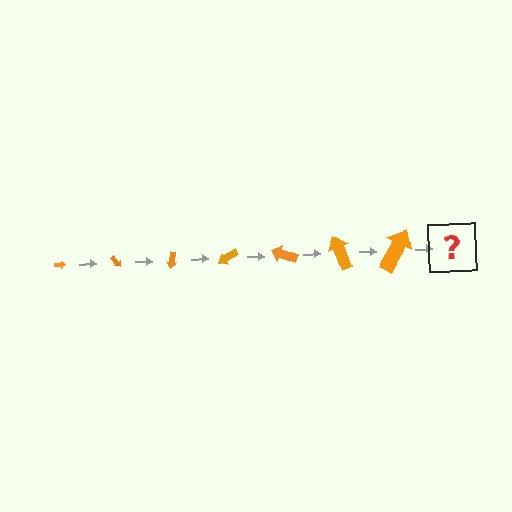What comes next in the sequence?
The next element should be an arrow, larger than the previous one and rotated 350 degrees from the start.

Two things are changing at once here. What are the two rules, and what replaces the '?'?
The two rules are that the arrow grows larger each step and it rotates 50 degrees each step. The '?' should be an arrow, larger than the previous one and rotated 350 degrees from the start.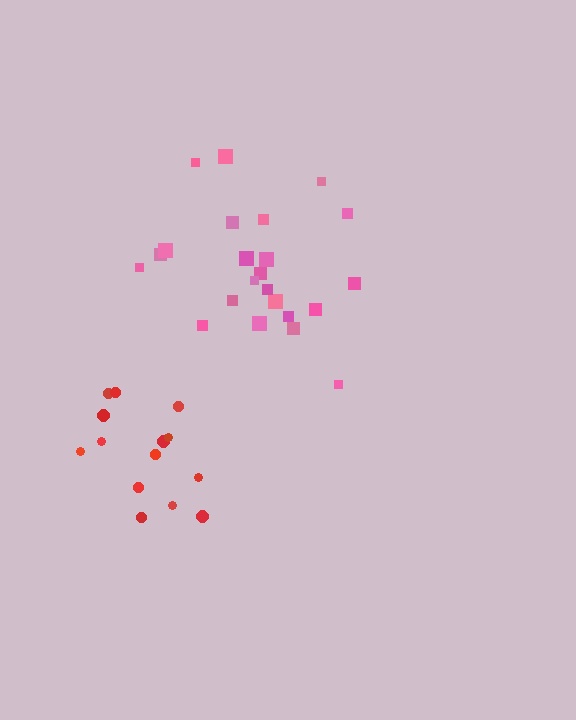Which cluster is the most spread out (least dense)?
Pink.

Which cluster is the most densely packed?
Red.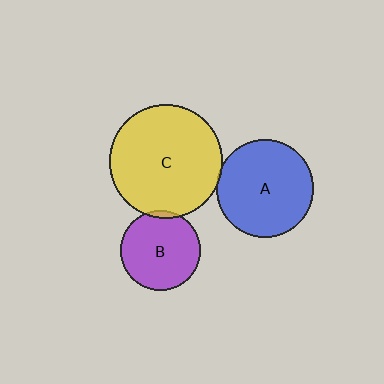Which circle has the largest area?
Circle C (yellow).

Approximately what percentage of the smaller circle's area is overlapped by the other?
Approximately 5%.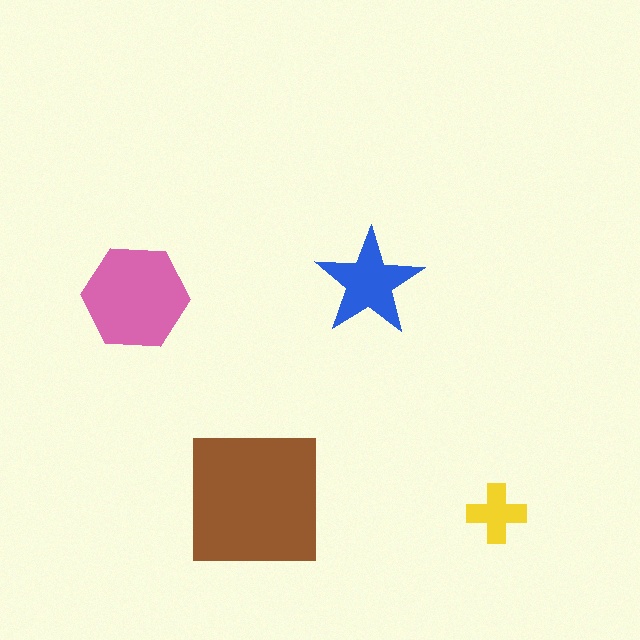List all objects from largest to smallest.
The brown square, the pink hexagon, the blue star, the yellow cross.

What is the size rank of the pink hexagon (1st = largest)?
2nd.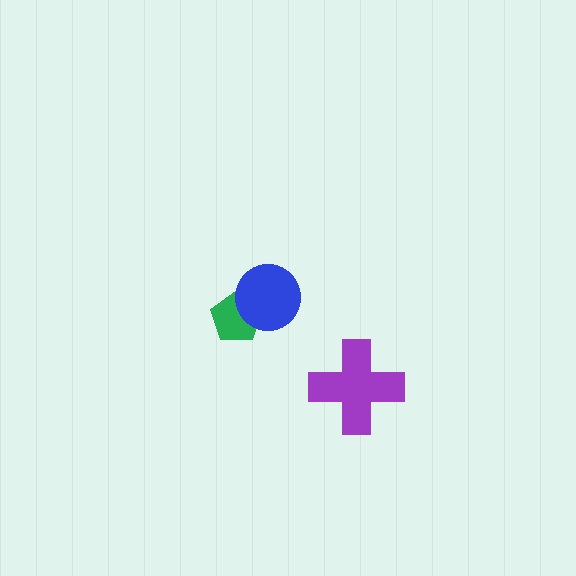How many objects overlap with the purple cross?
0 objects overlap with the purple cross.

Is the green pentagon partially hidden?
Yes, it is partially covered by another shape.